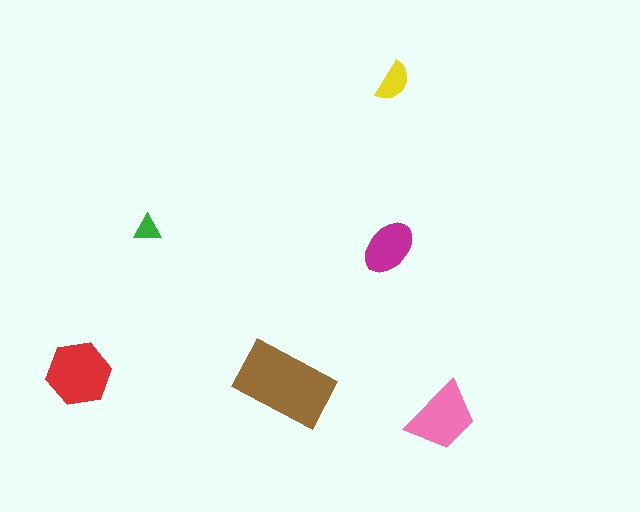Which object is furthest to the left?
The red hexagon is leftmost.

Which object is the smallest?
The green triangle.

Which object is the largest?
The brown rectangle.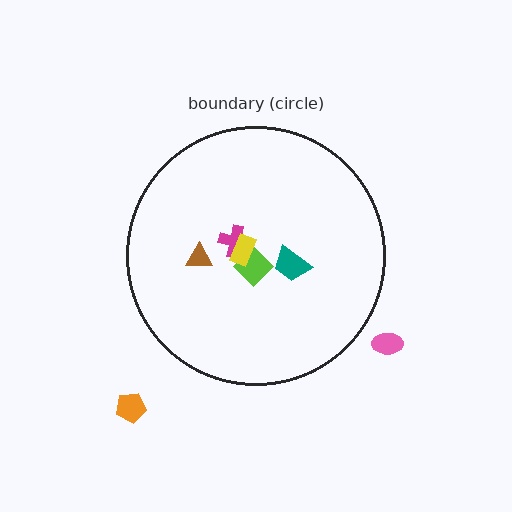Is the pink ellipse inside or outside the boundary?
Outside.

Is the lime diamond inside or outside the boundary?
Inside.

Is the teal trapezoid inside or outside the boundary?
Inside.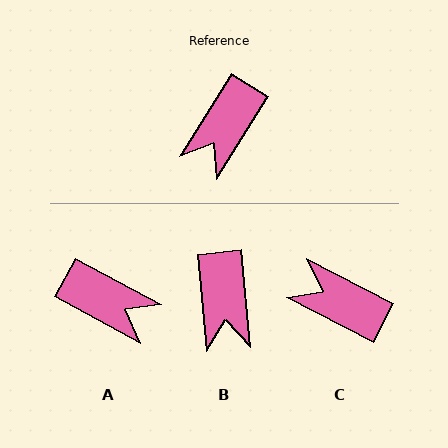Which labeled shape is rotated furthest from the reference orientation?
A, about 94 degrees away.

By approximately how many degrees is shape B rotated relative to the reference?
Approximately 38 degrees counter-clockwise.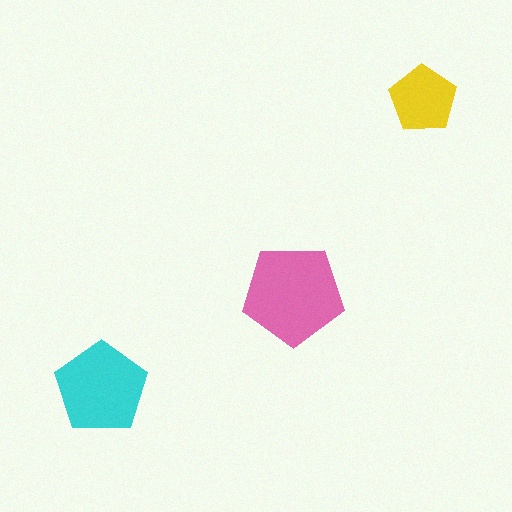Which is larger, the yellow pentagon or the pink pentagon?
The pink one.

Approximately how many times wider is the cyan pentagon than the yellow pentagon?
About 1.5 times wider.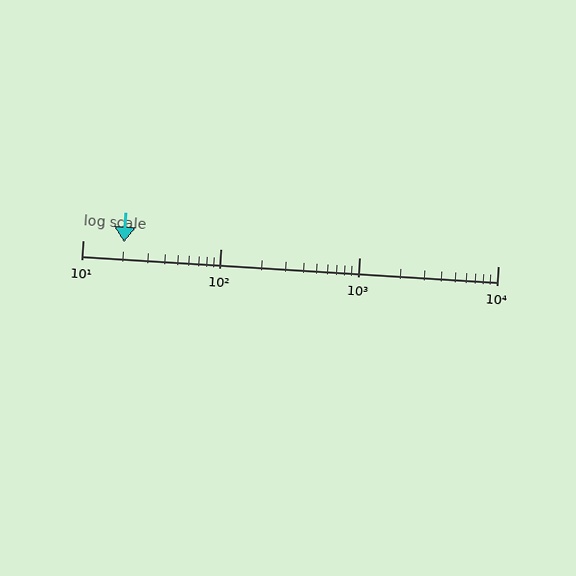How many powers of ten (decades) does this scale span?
The scale spans 3 decades, from 10 to 10000.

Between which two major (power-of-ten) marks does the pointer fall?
The pointer is between 10 and 100.